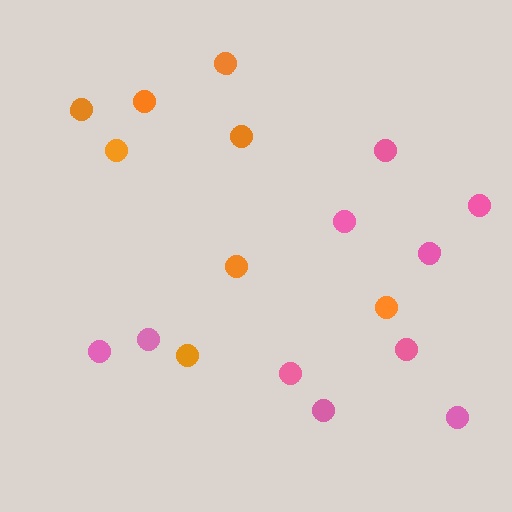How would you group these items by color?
There are 2 groups: one group of orange circles (8) and one group of pink circles (10).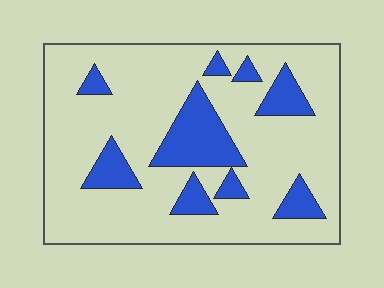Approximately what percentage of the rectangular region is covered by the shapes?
Approximately 20%.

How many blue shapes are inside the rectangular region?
9.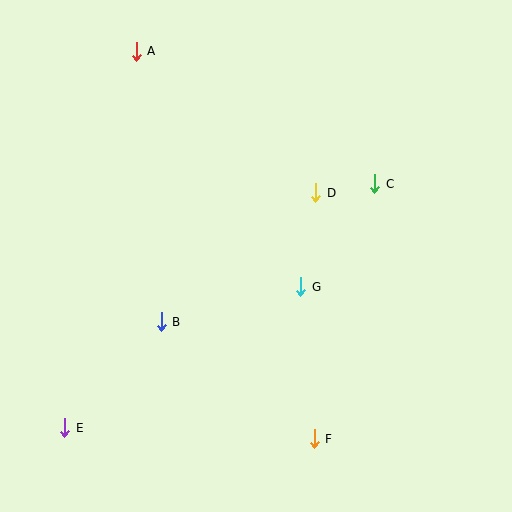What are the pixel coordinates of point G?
Point G is at (301, 287).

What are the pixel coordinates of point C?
Point C is at (375, 184).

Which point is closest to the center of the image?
Point G at (301, 287) is closest to the center.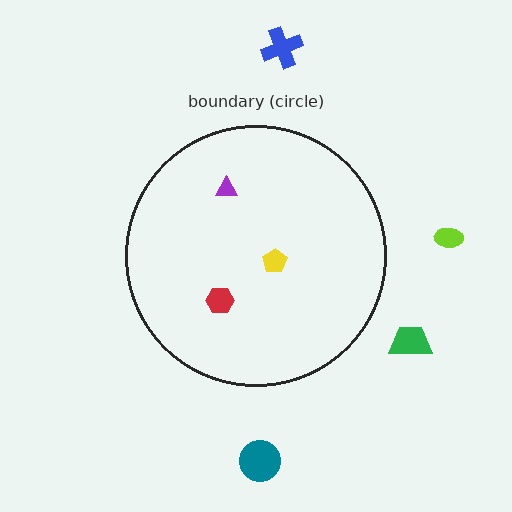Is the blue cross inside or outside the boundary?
Outside.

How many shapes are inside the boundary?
3 inside, 4 outside.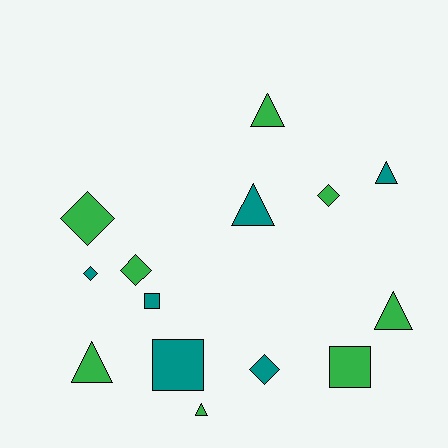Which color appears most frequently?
Green, with 8 objects.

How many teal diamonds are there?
There are 2 teal diamonds.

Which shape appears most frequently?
Triangle, with 6 objects.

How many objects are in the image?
There are 14 objects.